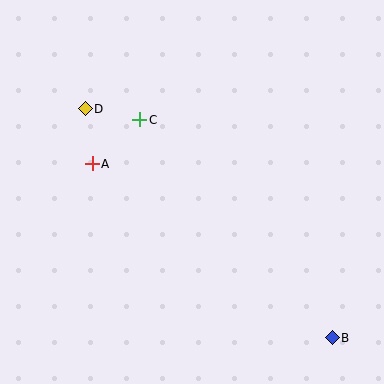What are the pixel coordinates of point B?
Point B is at (332, 338).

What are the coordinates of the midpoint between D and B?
The midpoint between D and B is at (209, 223).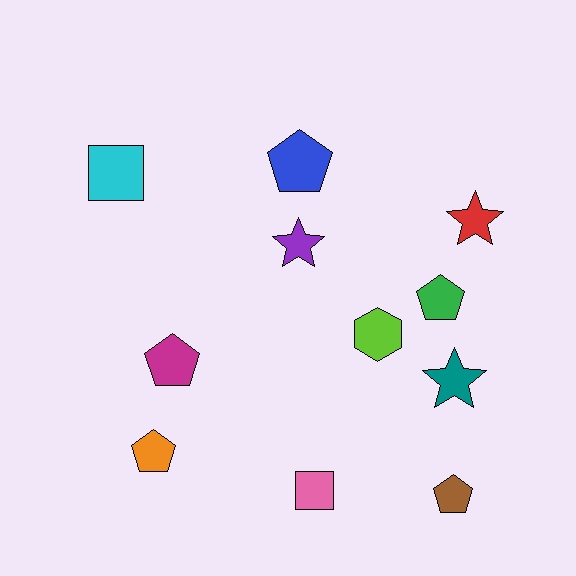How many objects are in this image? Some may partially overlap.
There are 11 objects.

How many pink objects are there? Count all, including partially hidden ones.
There is 1 pink object.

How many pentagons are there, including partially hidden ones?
There are 5 pentagons.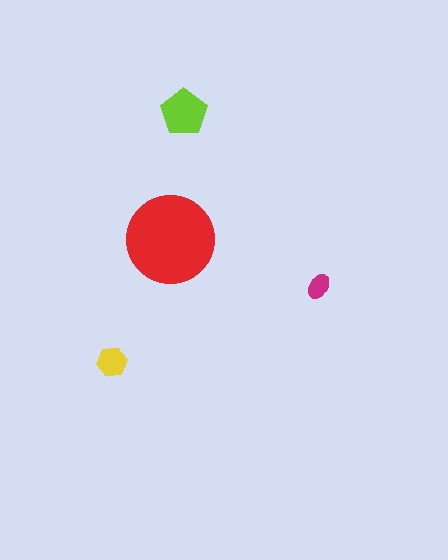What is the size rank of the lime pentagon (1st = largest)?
2nd.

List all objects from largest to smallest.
The red circle, the lime pentagon, the yellow hexagon, the magenta ellipse.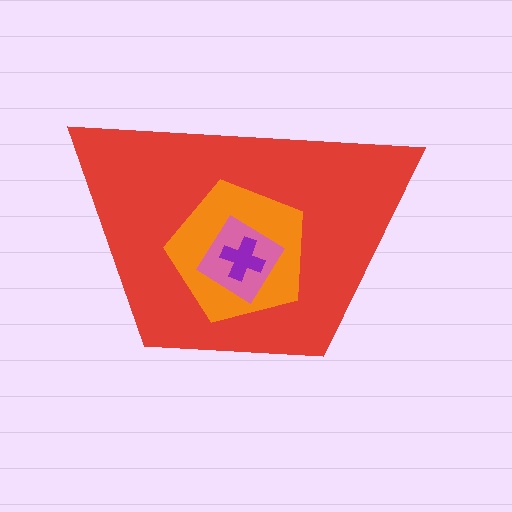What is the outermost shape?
The red trapezoid.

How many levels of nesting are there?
4.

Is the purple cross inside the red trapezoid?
Yes.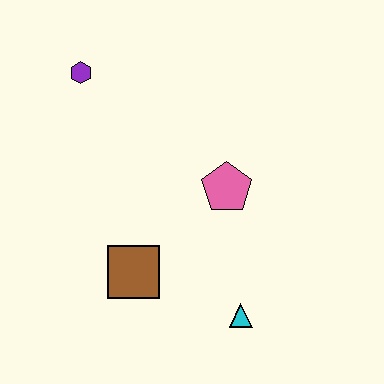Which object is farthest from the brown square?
The purple hexagon is farthest from the brown square.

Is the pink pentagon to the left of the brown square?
No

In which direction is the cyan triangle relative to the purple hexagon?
The cyan triangle is below the purple hexagon.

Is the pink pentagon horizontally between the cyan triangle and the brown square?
Yes